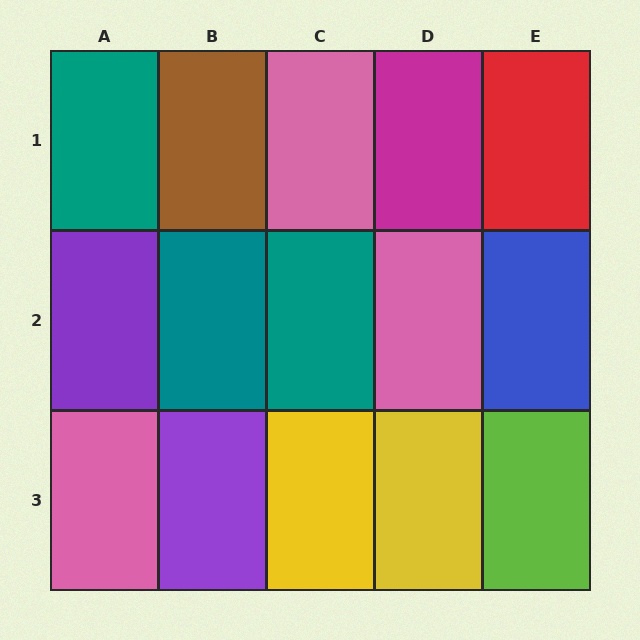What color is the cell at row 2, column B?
Teal.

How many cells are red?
1 cell is red.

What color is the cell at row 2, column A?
Purple.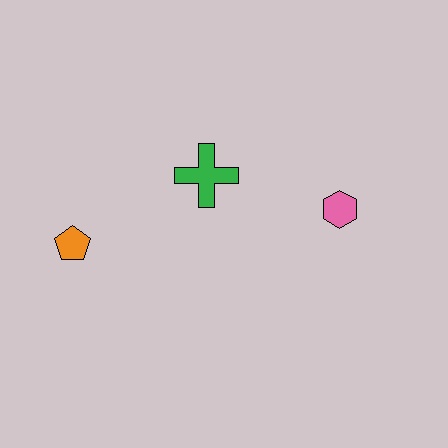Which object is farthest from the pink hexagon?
The orange pentagon is farthest from the pink hexagon.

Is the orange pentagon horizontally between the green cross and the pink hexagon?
No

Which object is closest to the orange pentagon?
The green cross is closest to the orange pentagon.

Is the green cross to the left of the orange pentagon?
No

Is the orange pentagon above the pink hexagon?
No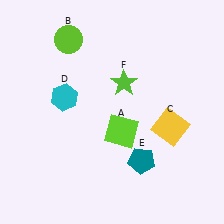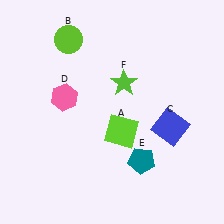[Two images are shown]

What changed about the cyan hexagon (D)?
In Image 1, D is cyan. In Image 2, it changed to pink.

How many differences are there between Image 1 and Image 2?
There are 2 differences between the two images.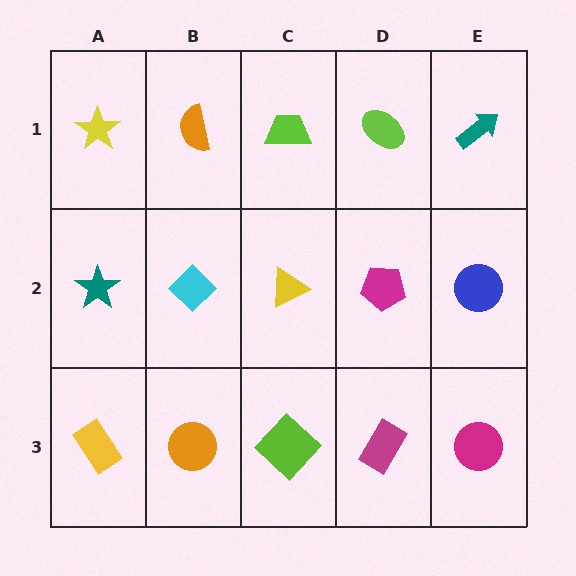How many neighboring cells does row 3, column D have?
3.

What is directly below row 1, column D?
A magenta pentagon.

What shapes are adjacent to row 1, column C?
A yellow triangle (row 2, column C), an orange semicircle (row 1, column B), a lime ellipse (row 1, column D).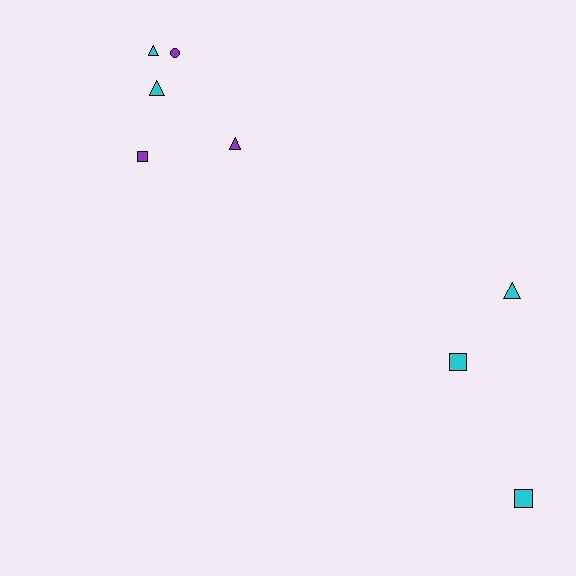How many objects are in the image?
There are 8 objects.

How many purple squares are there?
There is 1 purple square.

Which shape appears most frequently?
Triangle, with 4 objects.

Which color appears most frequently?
Cyan, with 5 objects.